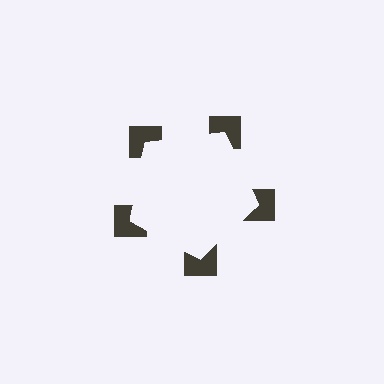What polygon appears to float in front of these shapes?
An illusory pentagon — its edges are inferred from the aligned wedge cuts in the notched squares, not physically drawn.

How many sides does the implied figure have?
5 sides.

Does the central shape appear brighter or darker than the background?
It typically appears slightly brighter than the background, even though no actual brightness change is drawn.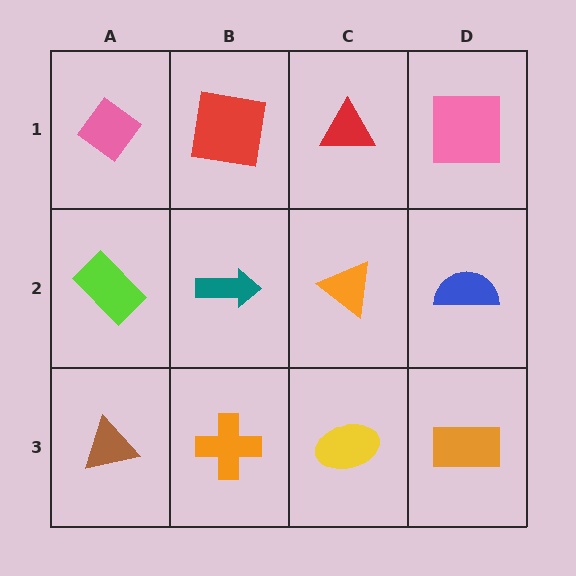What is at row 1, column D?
A pink square.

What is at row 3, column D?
An orange rectangle.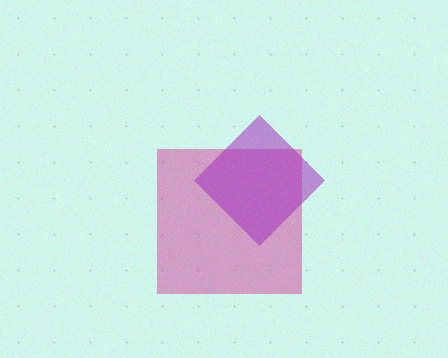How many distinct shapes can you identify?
There are 2 distinct shapes: a magenta square, a purple diamond.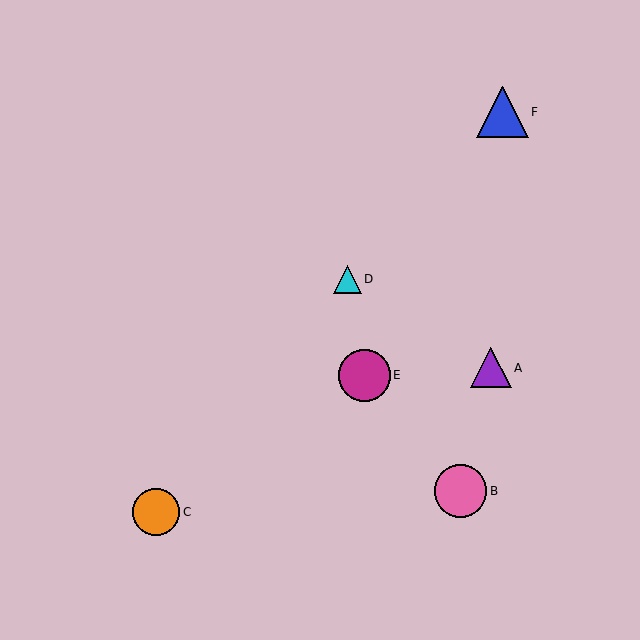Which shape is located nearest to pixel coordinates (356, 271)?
The cyan triangle (labeled D) at (347, 279) is nearest to that location.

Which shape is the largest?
The pink circle (labeled B) is the largest.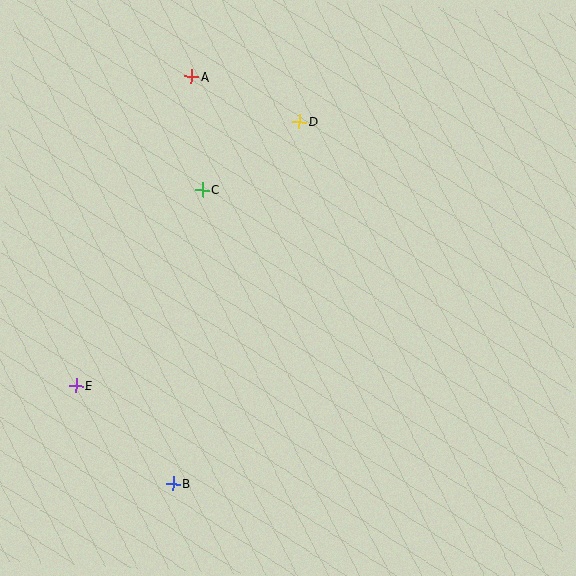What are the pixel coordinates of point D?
Point D is at (299, 122).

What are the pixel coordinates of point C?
Point C is at (202, 190).